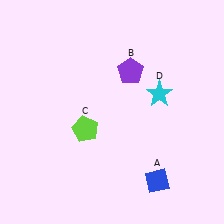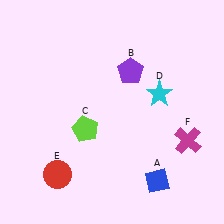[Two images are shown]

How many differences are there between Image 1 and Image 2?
There are 2 differences between the two images.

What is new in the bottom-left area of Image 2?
A red circle (E) was added in the bottom-left area of Image 2.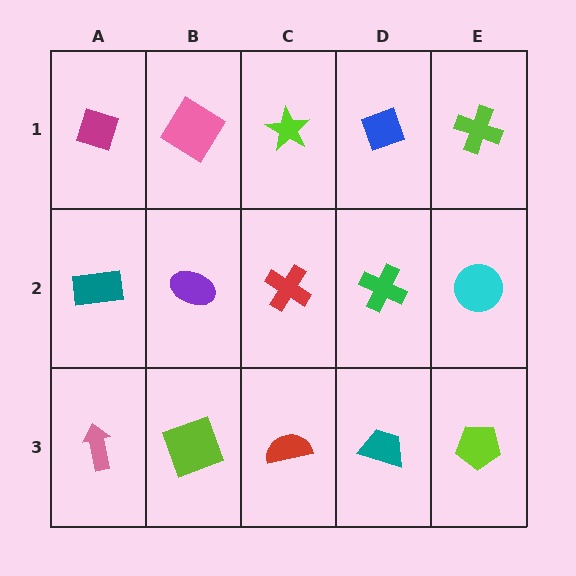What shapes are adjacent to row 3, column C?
A red cross (row 2, column C), a lime square (row 3, column B), a teal trapezoid (row 3, column D).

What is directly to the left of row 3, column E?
A teal trapezoid.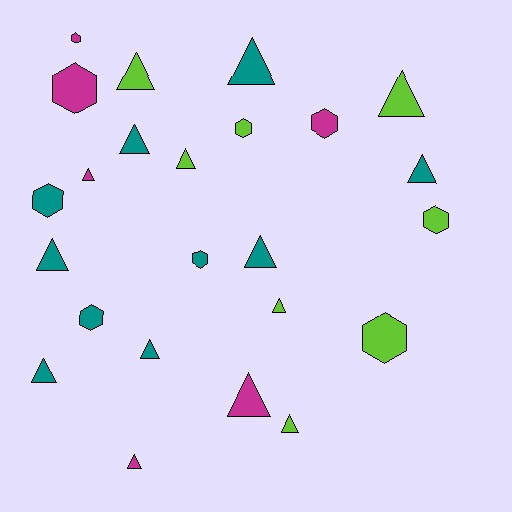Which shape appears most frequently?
Triangle, with 15 objects.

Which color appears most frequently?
Teal, with 10 objects.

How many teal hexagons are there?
There are 3 teal hexagons.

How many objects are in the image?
There are 24 objects.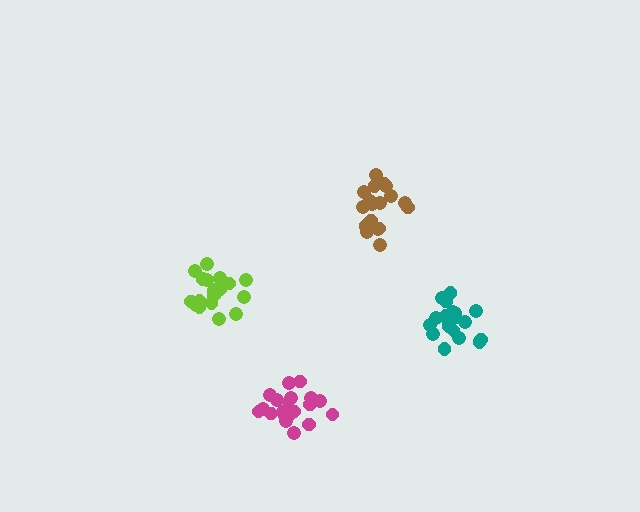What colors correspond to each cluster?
The clusters are colored: teal, magenta, brown, lime.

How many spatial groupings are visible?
There are 4 spatial groupings.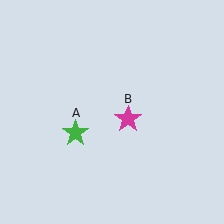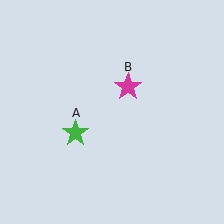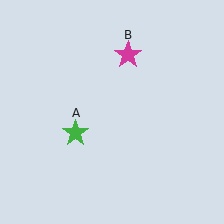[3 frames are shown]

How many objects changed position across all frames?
1 object changed position: magenta star (object B).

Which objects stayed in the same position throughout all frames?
Green star (object A) remained stationary.